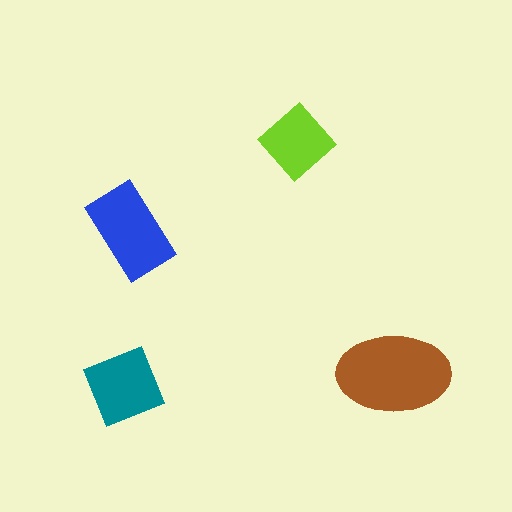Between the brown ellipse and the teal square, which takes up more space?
The brown ellipse.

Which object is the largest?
The brown ellipse.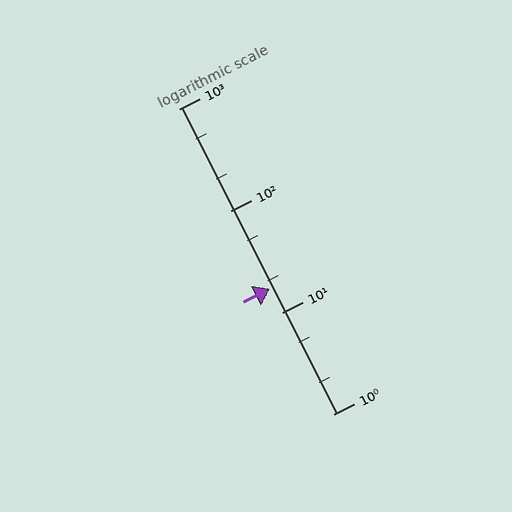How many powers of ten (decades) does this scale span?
The scale spans 3 decades, from 1 to 1000.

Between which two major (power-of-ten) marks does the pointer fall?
The pointer is between 10 and 100.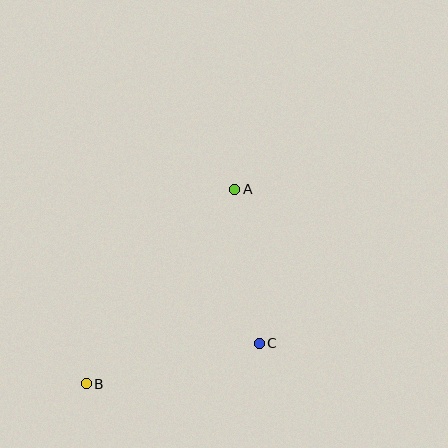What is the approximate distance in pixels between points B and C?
The distance between B and C is approximately 178 pixels.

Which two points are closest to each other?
Points A and C are closest to each other.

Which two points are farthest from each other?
Points A and B are farthest from each other.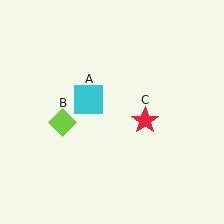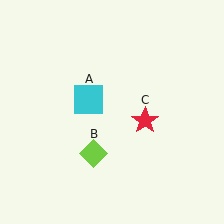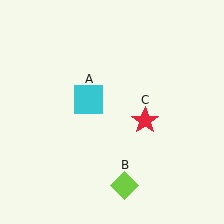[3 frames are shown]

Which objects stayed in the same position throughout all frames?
Cyan square (object A) and red star (object C) remained stationary.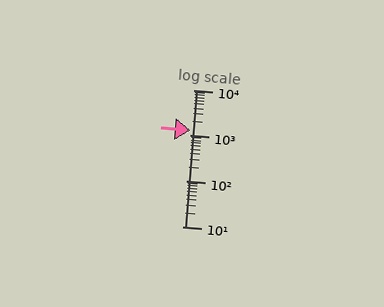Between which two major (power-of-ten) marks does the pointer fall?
The pointer is between 1000 and 10000.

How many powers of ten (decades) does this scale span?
The scale spans 3 decades, from 10 to 10000.